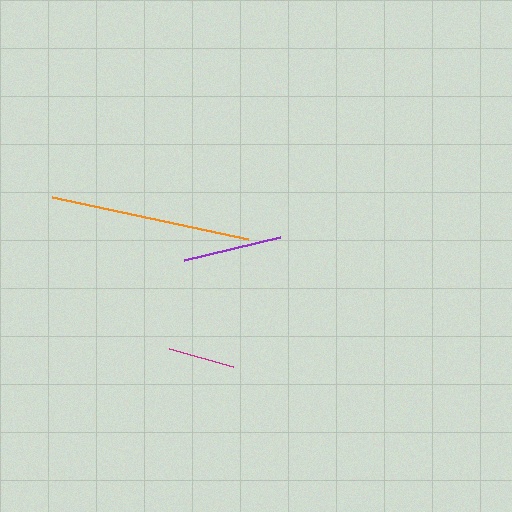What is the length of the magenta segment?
The magenta segment is approximately 66 pixels long.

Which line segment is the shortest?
The magenta line is the shortest at approximately 66 pixels.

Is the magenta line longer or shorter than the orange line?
The orange line is longer than the magenta line.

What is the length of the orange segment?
The orange segment is approximately 200 pixels long.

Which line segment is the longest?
The orange line is the longest at approximately 200 pixels.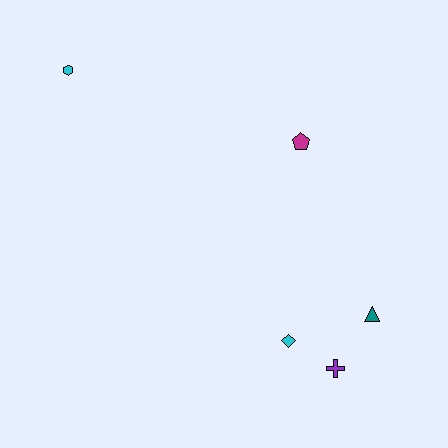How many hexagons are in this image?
There is 1 hexagon.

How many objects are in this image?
There are 5 objects.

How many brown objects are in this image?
There are no brown objects.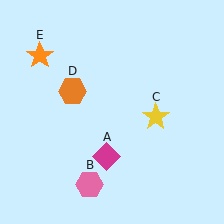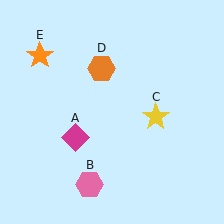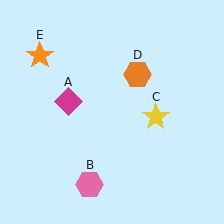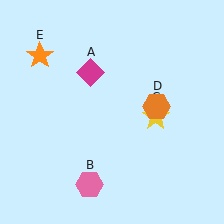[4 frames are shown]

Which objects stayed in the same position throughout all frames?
Pink hexagon (object B) and yellow star (object C) and orange star (object E) remained stationary.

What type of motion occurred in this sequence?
The magenta diamond (object A), orange hexagon (object D) rotated clockwise around the center of the scene.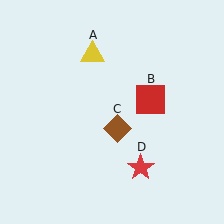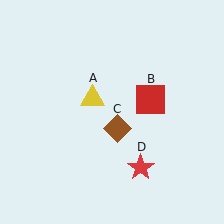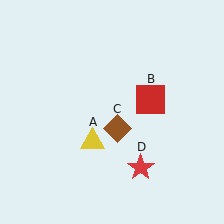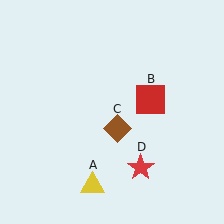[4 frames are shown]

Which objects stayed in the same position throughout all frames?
Red square (object B) and brown diamond (object C) and red star (object D) remained stationary.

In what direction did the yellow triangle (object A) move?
The yellow triangle (object A) moved down.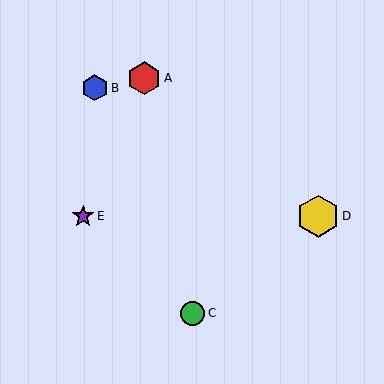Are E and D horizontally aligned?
Yes, both are at y≈216.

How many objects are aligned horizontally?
2 objects (D, E) are aligned horizontally.